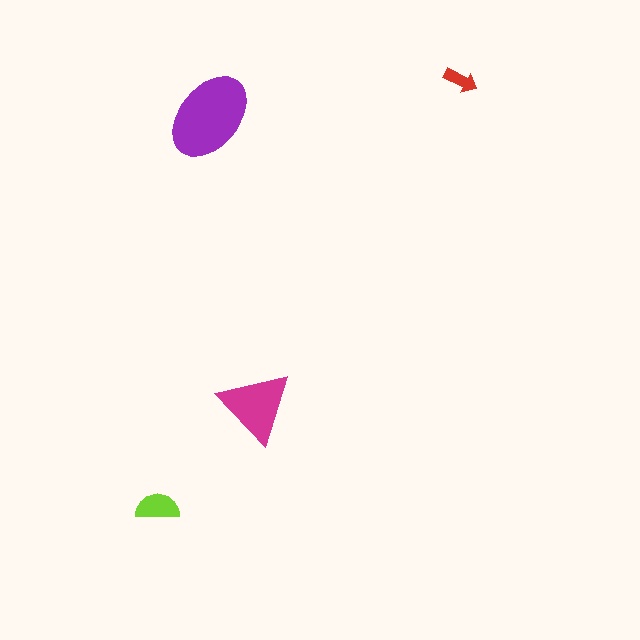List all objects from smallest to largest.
The red arrow, the lime semicircle, the magenta triangle, the purple ellipse.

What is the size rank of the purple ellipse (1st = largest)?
1st.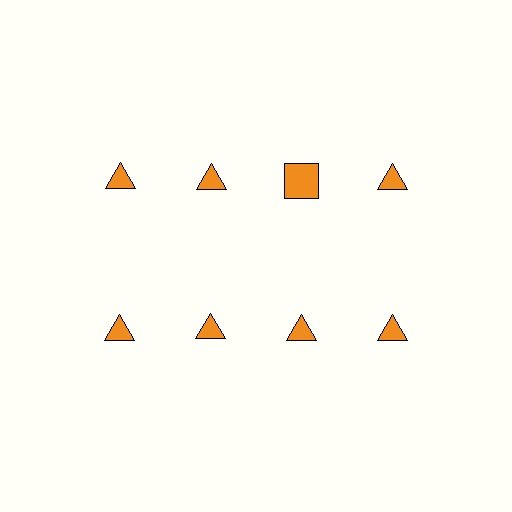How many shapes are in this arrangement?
There are 8 shapes arranged in a grid pattern.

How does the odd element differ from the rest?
It has a different shape: square instead of triangle.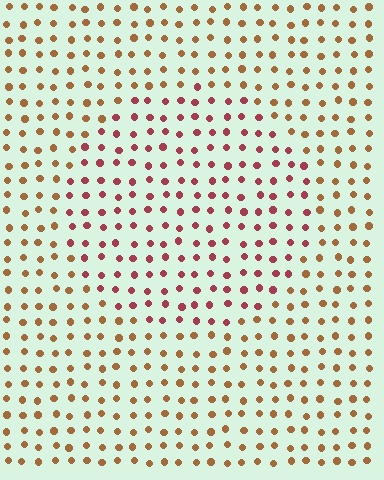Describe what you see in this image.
The image is filled with small brown elements in a uniform arrangement. A circle-shaped region is visible where the elements are tinted to a slightly different hue, forming a subtle color boundary.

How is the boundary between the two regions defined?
The boundary is defined purely by a slight shift in hue (about 40 degrees). Spacing, size, and orientation are identical on both sides.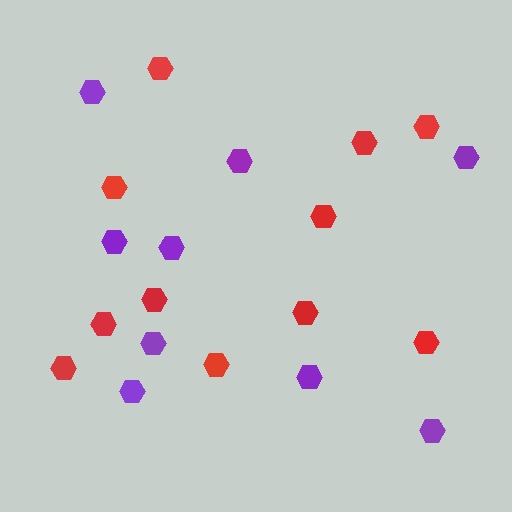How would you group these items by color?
There are 2 groups: one group of red hexagons (11) and one group of purple hexagons (9).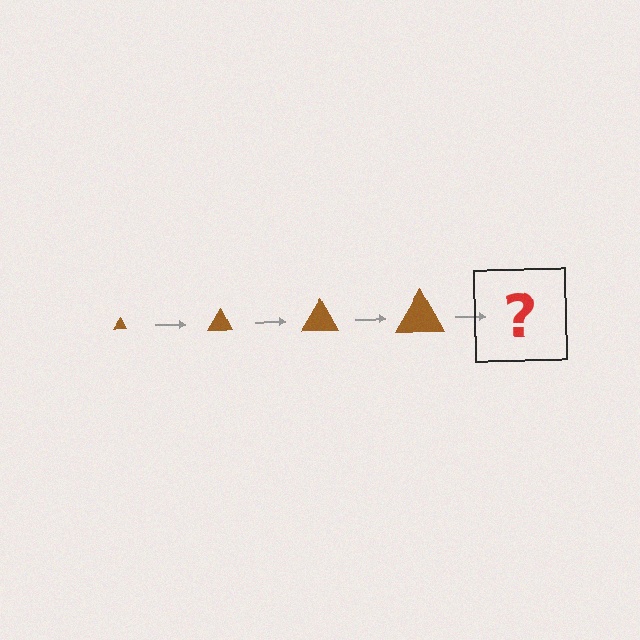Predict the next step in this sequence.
The next step is a brown triangle, larger than the previous one.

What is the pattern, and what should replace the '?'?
The pattern is that the triangle gets progressively larger each step. The '?' should be a brown triangle, larger than the previous one.